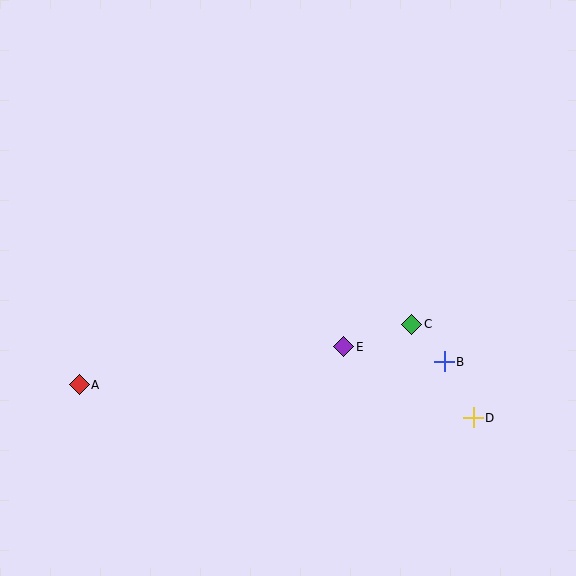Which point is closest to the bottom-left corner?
Point A is closest to the bottom-left corner.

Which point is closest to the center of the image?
Point E at (344, 347) is closest to the center.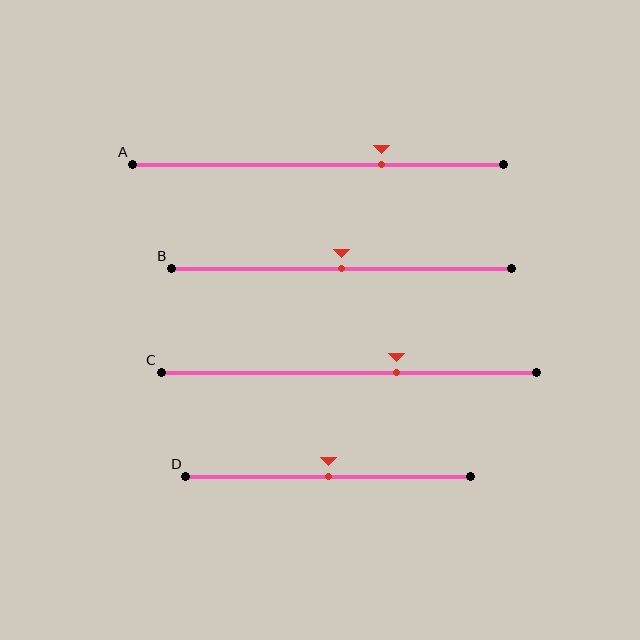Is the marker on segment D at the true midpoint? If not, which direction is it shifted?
Yes, the marker on segment D is at the true midpoint.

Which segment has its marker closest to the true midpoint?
Segment B has its marker closest to the true midpoint.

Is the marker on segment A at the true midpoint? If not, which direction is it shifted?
No, the marker on segment A is shifted to the right by about 17% of the segment length.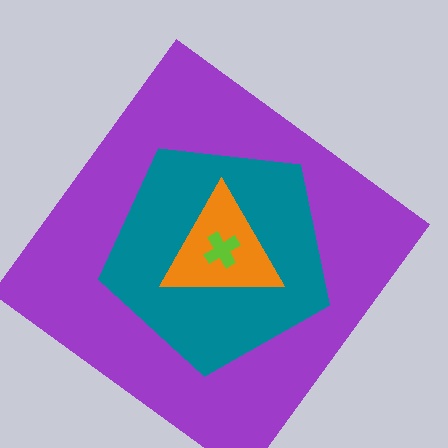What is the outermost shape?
The purple diamond.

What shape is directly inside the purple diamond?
The teal pentagon.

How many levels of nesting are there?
4.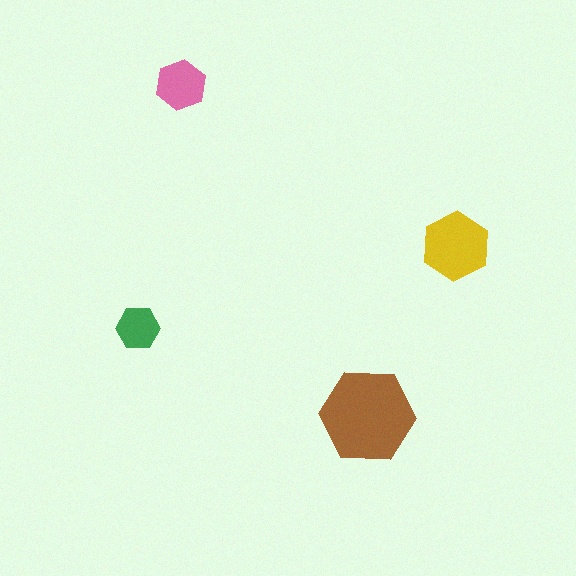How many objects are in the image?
There are 4 objects in the image.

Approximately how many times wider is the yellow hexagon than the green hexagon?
About 1.5 times wider.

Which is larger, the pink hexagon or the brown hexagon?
The brown one.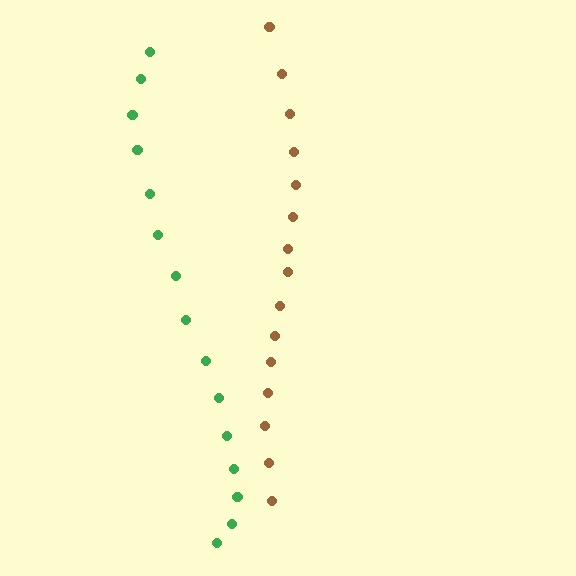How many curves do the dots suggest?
There are 2 distinct paths.